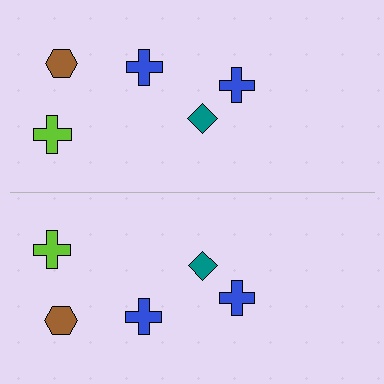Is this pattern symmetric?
Yes, this pattern has bilateral (reflection) symmetry.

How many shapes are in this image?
There are 10 shapes in this image.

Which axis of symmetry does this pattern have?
The pattern has a horizontal axis of symmetry running through the center of the image.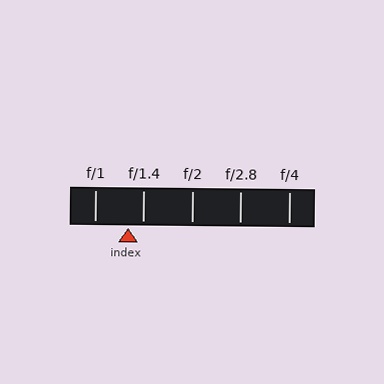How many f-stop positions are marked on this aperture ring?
There are 5 f-stop positions marked.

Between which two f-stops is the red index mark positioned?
The index mark is between f/1 and f/1.4.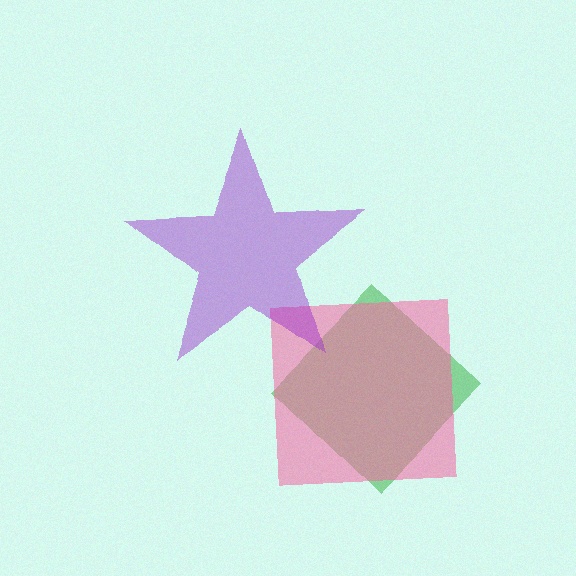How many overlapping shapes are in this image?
There are 3 overlapping shapes in the image.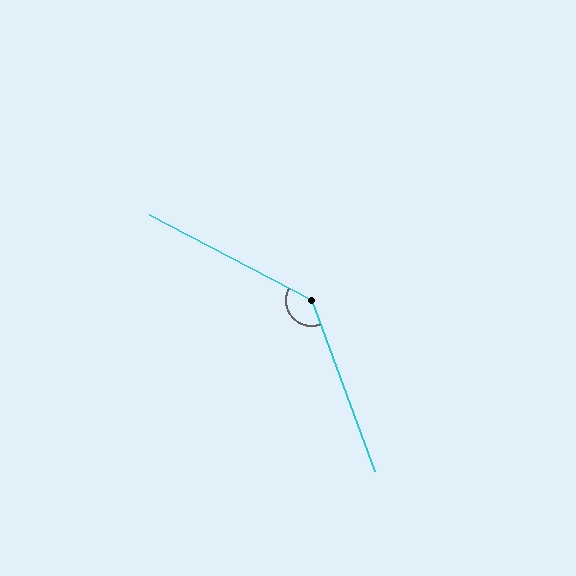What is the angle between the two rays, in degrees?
Approximately 138 degrees.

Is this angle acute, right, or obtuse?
It is obtuse.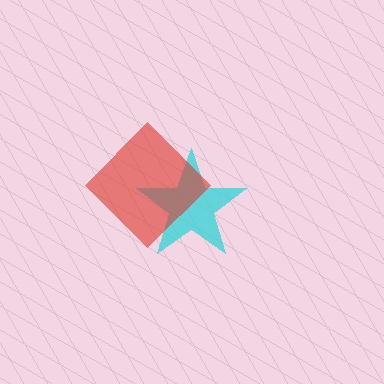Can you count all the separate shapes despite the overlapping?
Yes, there are 2 separate shapes.